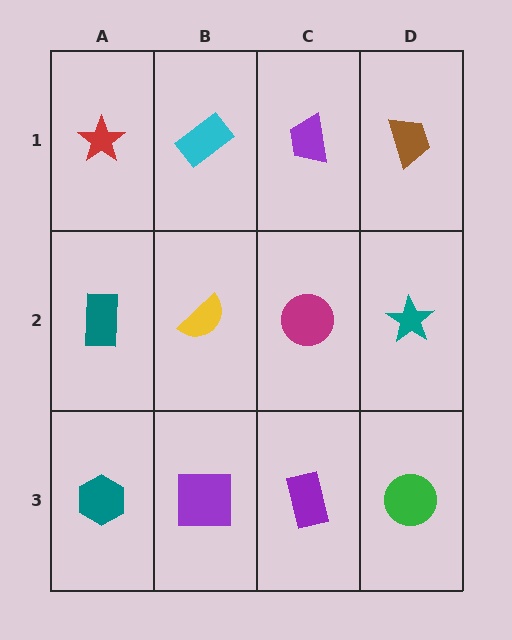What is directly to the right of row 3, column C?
A green circle.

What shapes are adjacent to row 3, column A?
A teal rectangle (row 2, column A), a purple square (row 3, column B).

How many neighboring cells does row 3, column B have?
3.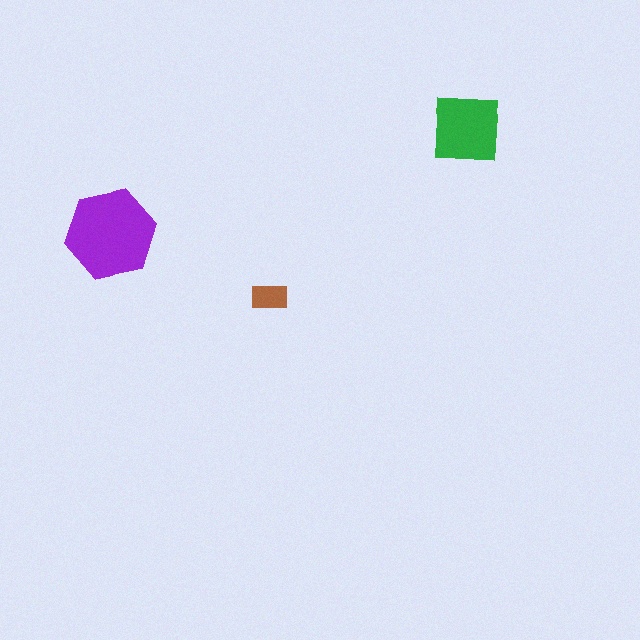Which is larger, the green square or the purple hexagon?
The purple hexagon.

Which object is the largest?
The purple hexagon.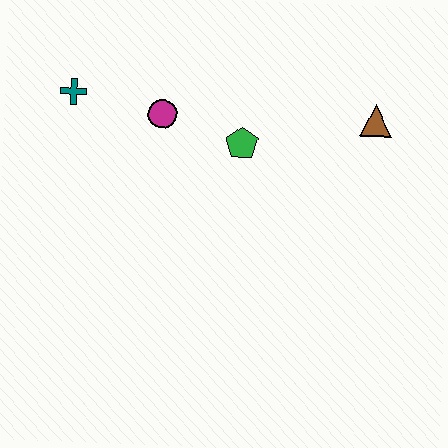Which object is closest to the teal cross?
The magenta circle is closest to the teal cross.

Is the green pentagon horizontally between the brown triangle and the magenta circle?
Yes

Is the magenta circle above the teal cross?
No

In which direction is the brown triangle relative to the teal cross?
The brown triangle is to the right of the teal cross.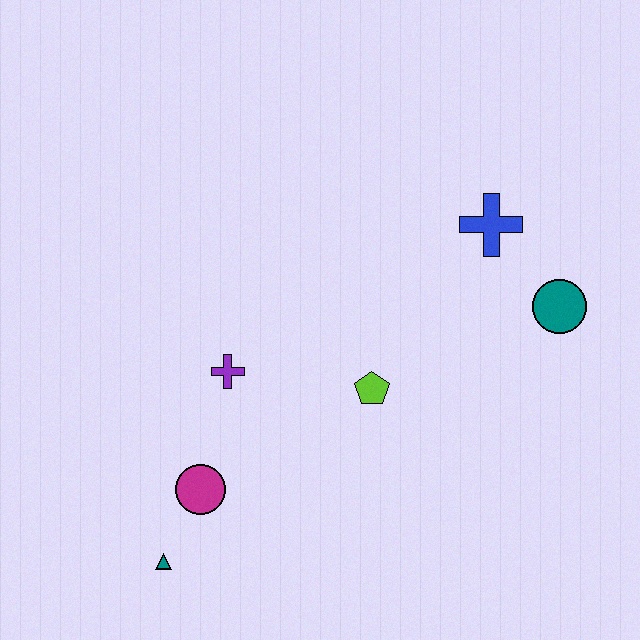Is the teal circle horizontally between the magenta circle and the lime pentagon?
No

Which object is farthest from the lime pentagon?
The teal triangle is farthest from the lime pentagon.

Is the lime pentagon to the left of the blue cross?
Yes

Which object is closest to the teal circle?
The blue cross is closest to the teal circle.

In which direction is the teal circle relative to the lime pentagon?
The teal circle is to the right of the lime pentagon.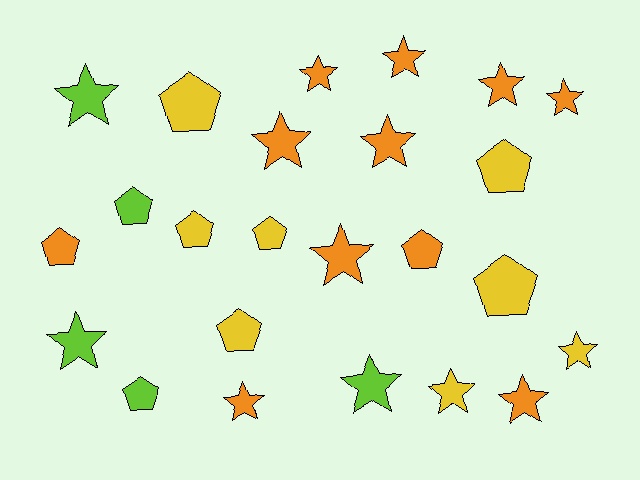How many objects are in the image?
There are 24 objects.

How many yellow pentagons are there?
There are 6 yellow pentagons.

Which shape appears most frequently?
Star, with 14 objects.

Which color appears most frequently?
Orange, with 11 objects.